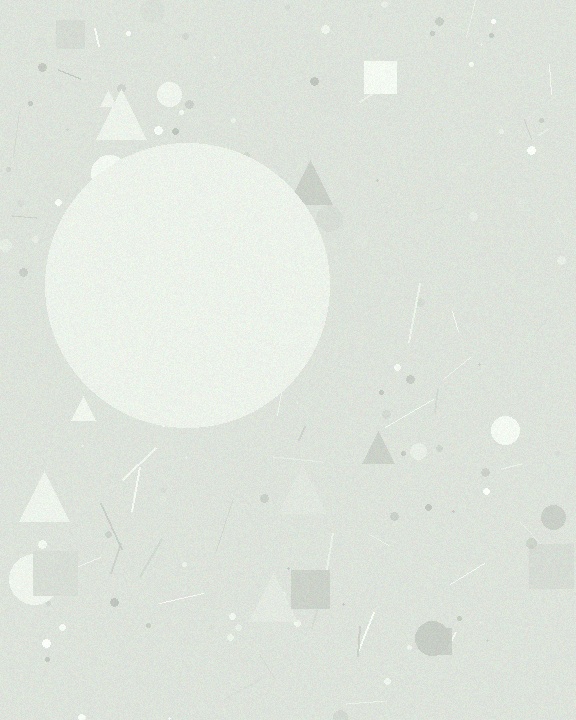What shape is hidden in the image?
A circle is hidden in the image.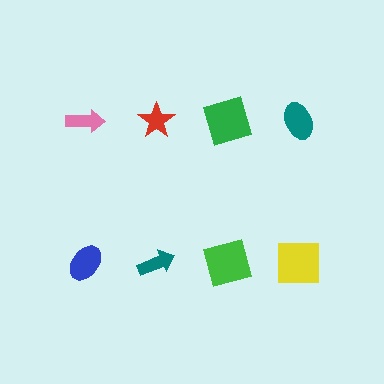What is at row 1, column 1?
A pink arrow.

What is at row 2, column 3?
A green square.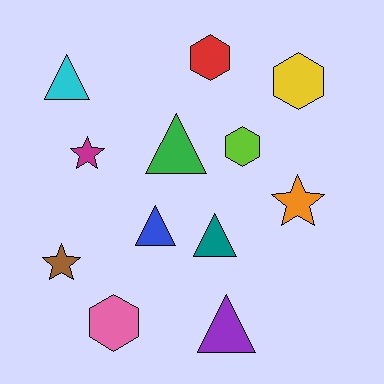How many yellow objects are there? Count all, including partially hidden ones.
There is 1 yellow object.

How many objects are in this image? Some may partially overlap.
There are 12 objects.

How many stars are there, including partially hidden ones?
There are 3 stars.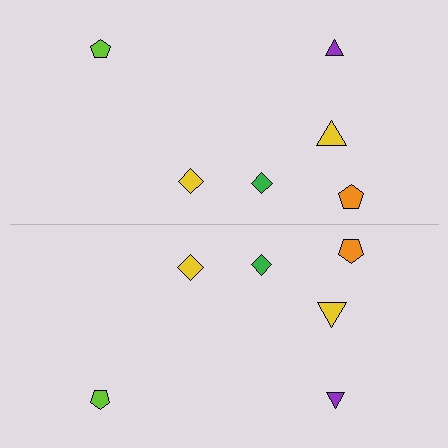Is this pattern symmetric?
Yes, this pattern has bilateral (reflection) symmetry.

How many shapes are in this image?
There are 12 shapes in this image.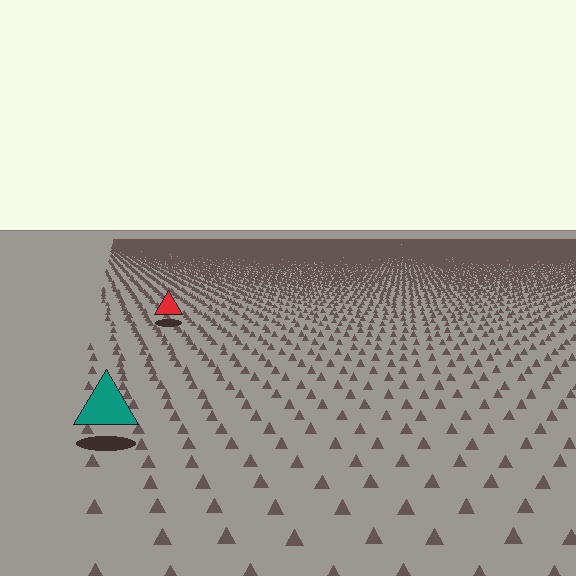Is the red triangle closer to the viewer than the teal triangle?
No. The teal triangle is closer — you can tell from the texture gradient: the ground texture is coarser near it.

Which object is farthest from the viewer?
The red triangle is farthest from the viewer. It appears smaller and the ground texture around it is denser.